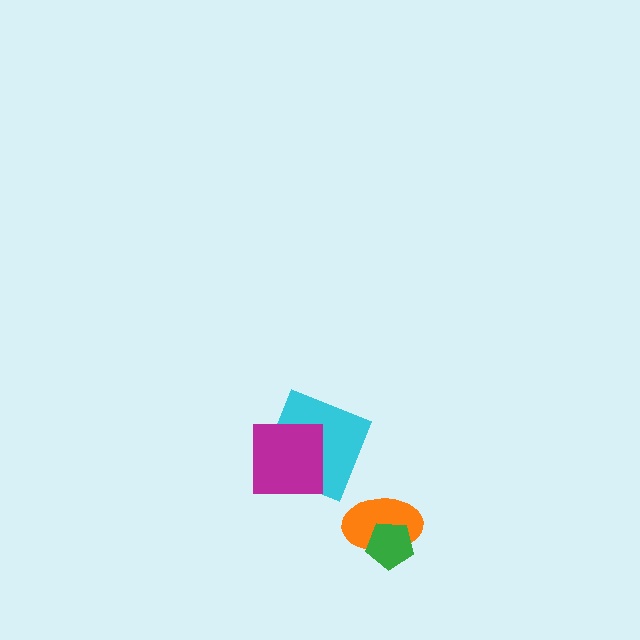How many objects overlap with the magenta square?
1 object overlaps with the magenta square.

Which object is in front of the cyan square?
The magenta square is in front of the cyan square.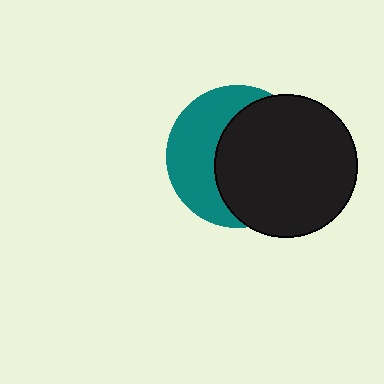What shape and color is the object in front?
The object in front is a black circle.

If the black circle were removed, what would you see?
You would see the complete teal circle.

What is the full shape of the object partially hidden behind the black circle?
The partially hidden object is a teal circle.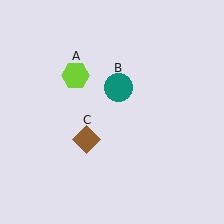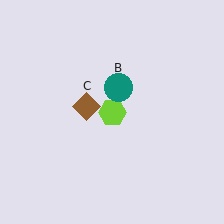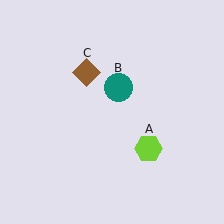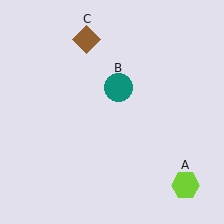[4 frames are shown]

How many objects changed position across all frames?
2 objects changed position: lime hexagon (object A), brown diamond (object C).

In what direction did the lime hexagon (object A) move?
The lime hexagon (object A) moved down and to the right.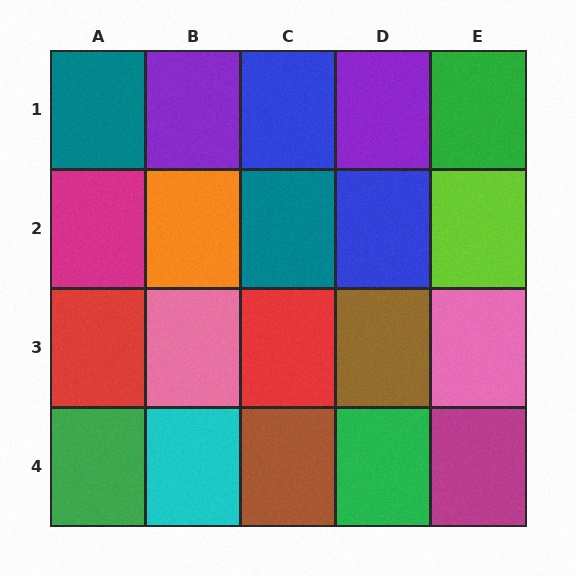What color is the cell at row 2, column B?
Orange.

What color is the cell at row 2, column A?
Magenta.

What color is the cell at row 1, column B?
Purple.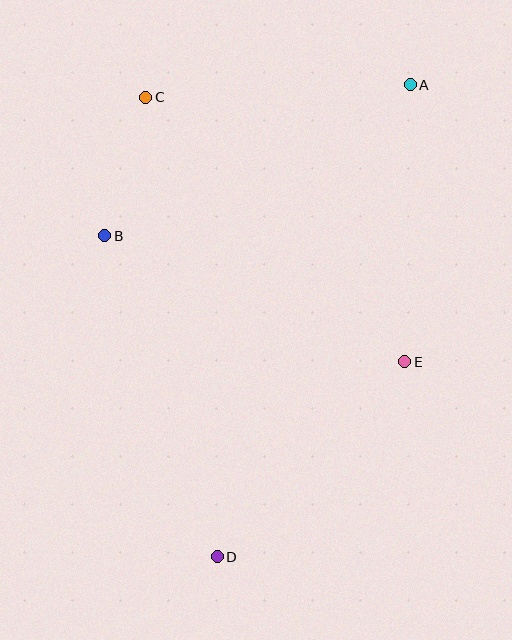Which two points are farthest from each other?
Points A and D are farthest from each other.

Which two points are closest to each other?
Points B and C are closest to each other.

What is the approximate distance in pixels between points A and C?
The distance between A and C is approximately 265 pixels.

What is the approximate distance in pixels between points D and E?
The distance between D and E is approximately 270 pixels.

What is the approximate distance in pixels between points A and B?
The distance between A and B is approximately 341 pixels.